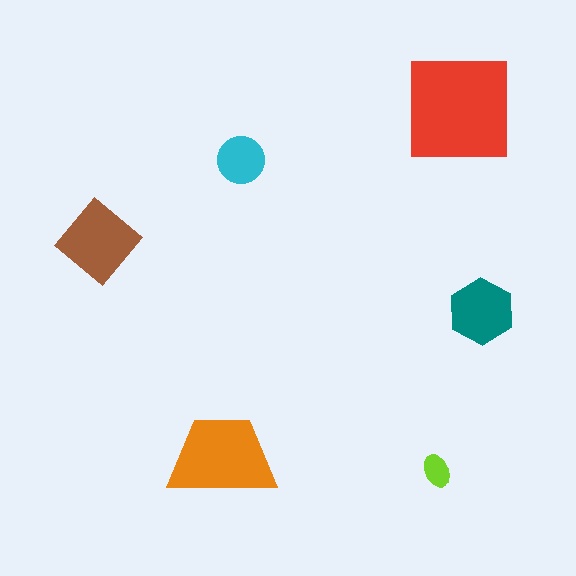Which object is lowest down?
The lime ellipse is bottommost.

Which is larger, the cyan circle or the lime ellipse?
The cyan circle.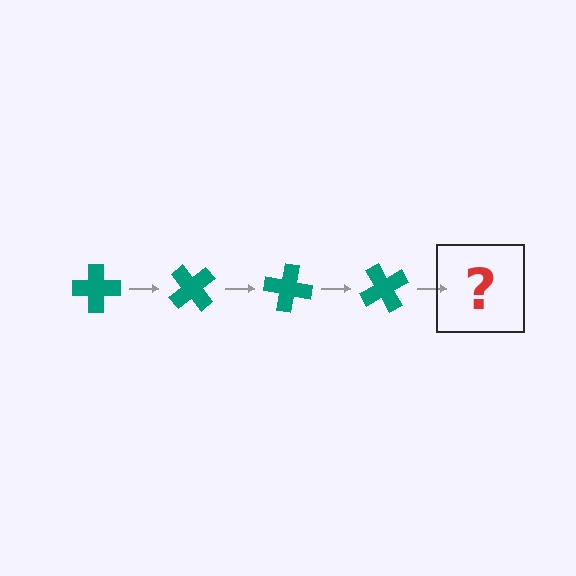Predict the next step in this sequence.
The next step is a teal cross rotated 200 degrees.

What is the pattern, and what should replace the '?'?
The pattern is that the cross rotates 50 degrees each step. The '?' should be a teal cross rotated 200 degrees.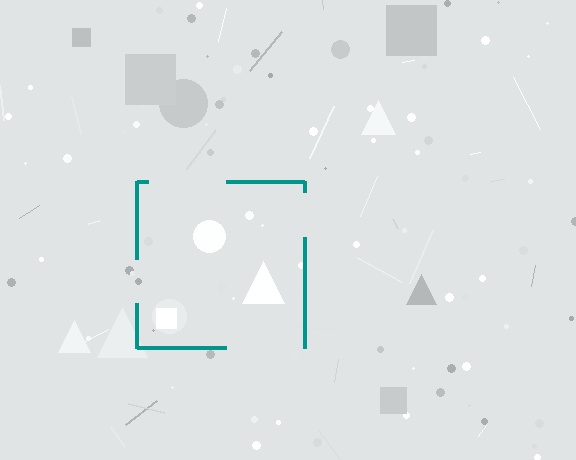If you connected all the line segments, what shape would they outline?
They would outline a square.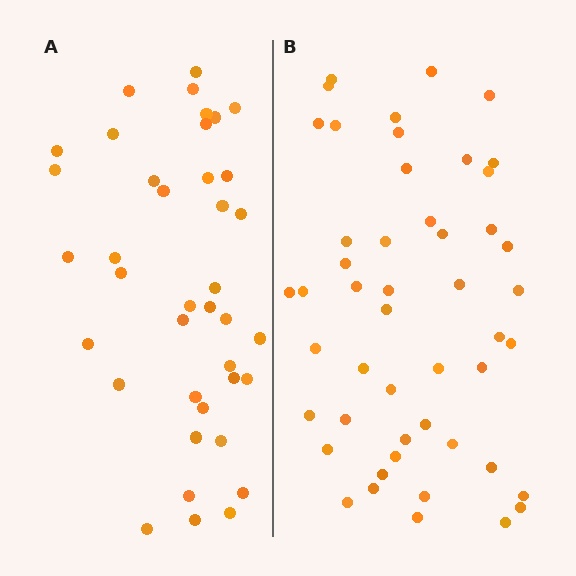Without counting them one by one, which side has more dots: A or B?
Region B (the right region) has more dots.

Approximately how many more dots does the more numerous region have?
Region B has roughly 10 or so more dots than region A.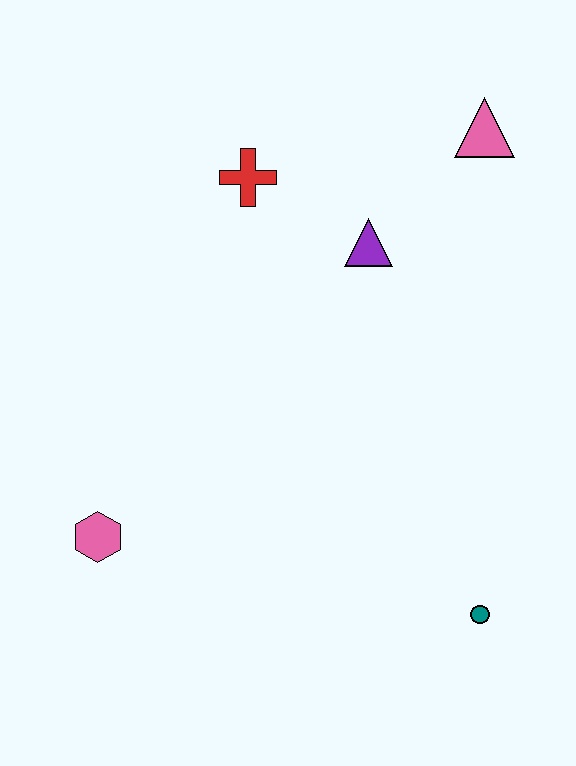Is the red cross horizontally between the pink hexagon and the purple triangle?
Yes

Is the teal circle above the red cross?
No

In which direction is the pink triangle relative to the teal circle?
The pink triangle is above the teal circle.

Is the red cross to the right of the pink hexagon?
Yes